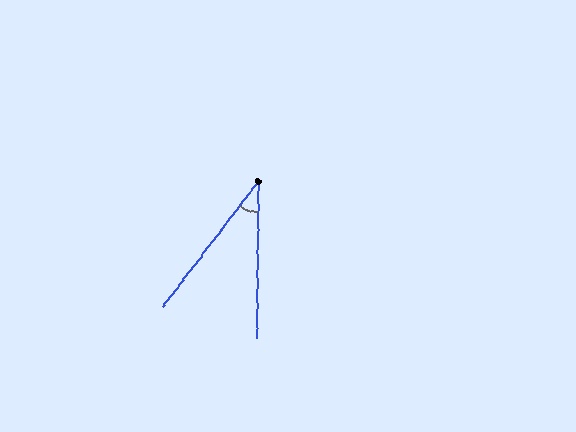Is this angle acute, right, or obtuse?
It is acute.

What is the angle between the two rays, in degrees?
Approximately 37 degrees.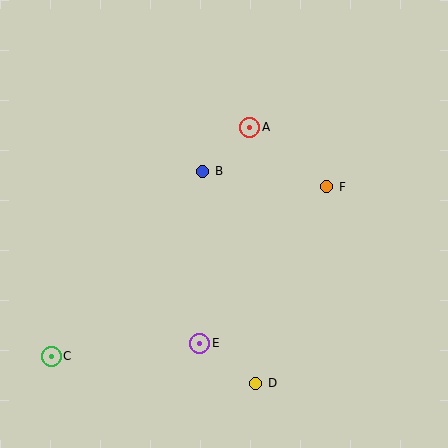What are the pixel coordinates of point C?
Point C is at (51, 356).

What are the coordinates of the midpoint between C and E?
The midpoint between C and E is at (125, 350).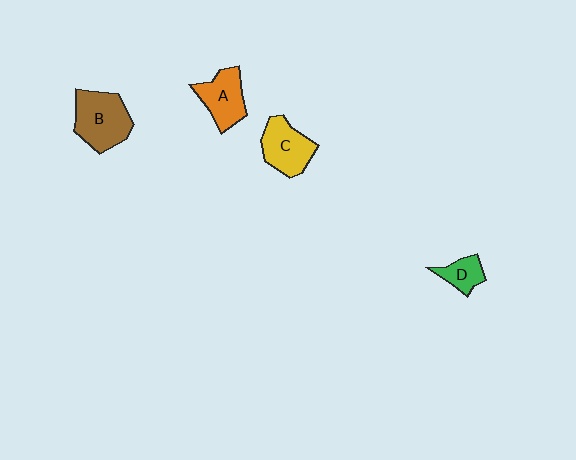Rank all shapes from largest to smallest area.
From largest to smallest: B (brown), C (yellow), A (orange), D (green).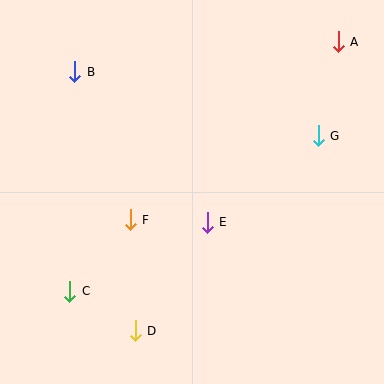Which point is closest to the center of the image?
Point E at (207, 222) is closest to the center.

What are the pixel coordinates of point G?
Point G is at (318, 136).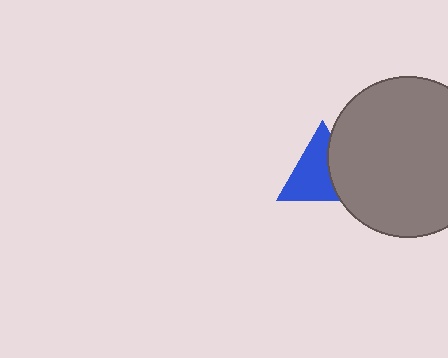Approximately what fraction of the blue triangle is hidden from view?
Roughly 35% of the blue triangle is hidden behind the gray circle.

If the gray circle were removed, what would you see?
You would see the complete blue triangle.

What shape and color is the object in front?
The object in front is a gray circle.